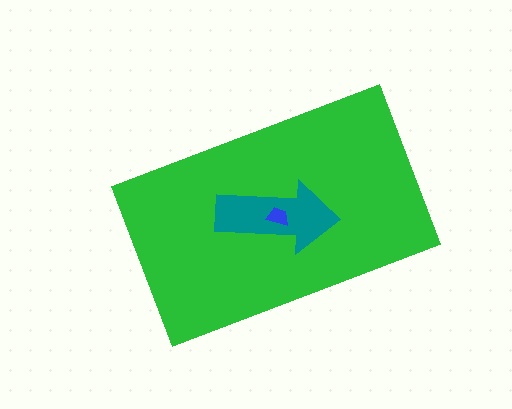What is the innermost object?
The blue trapezoid.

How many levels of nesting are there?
3.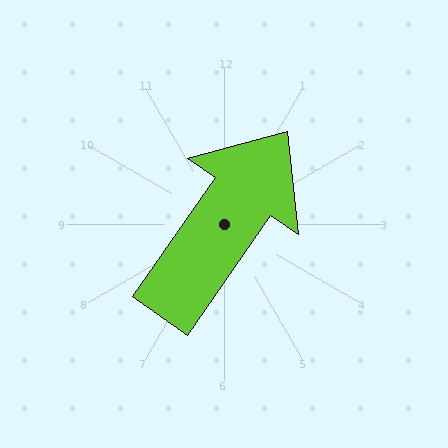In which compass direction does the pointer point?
Northeast.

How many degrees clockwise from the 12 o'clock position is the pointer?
Approximately 35 degrees.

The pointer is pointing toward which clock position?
Roughly 1 o'clock.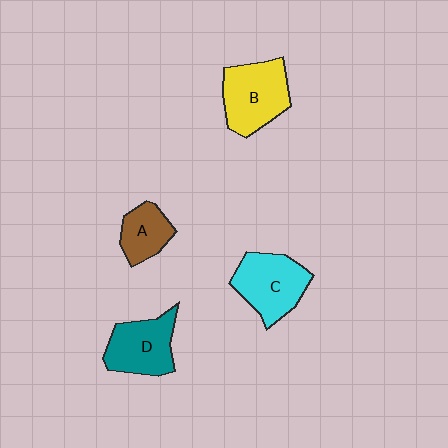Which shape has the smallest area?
Shape A (brown).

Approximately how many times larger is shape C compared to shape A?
Approximately 1.6 times.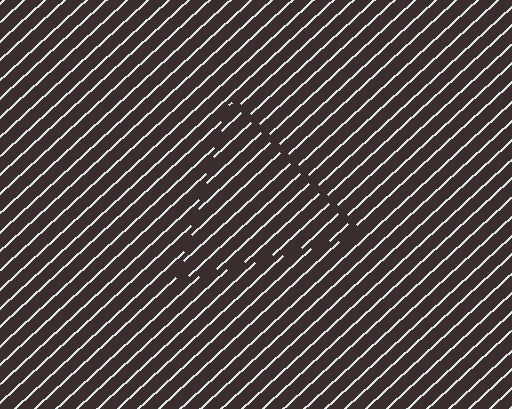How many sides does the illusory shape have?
3 sides — the line-ends trace a triangle.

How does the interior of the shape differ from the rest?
The interior of the shape contains the same grating, shifted by half a period — the contour is defined by the phase discontinuity where line-ends from the inner and outer gratings abut.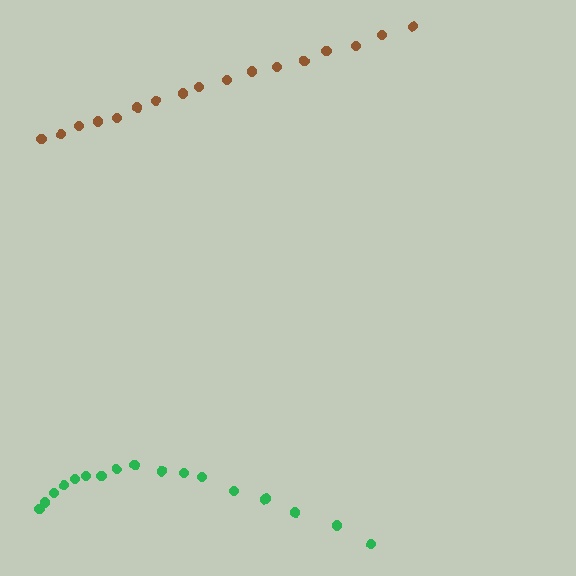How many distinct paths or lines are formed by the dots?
There are 2 distinct paths.